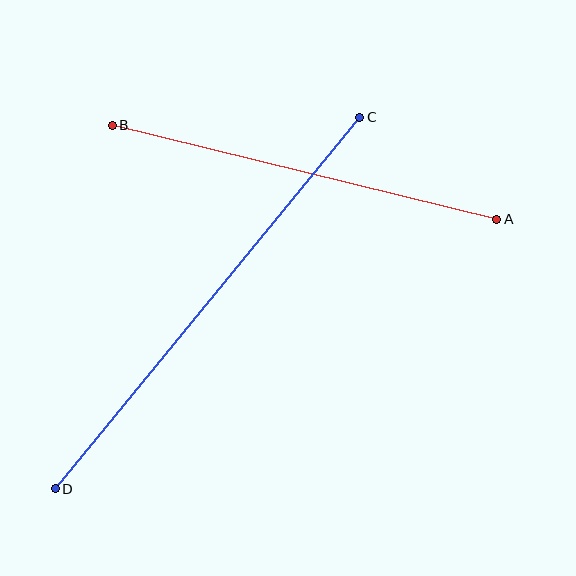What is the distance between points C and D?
The distance is approximately 481 pixels.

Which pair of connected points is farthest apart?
Points C and D are farthest apart.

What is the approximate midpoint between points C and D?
The midpoint is at approximately (207, 303) pixels.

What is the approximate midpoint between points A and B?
The midpoint is at approximately (305, 172) pixels.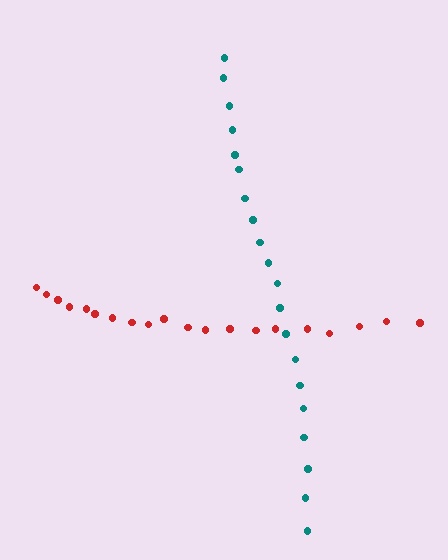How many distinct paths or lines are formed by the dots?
There are 2 distinct paths.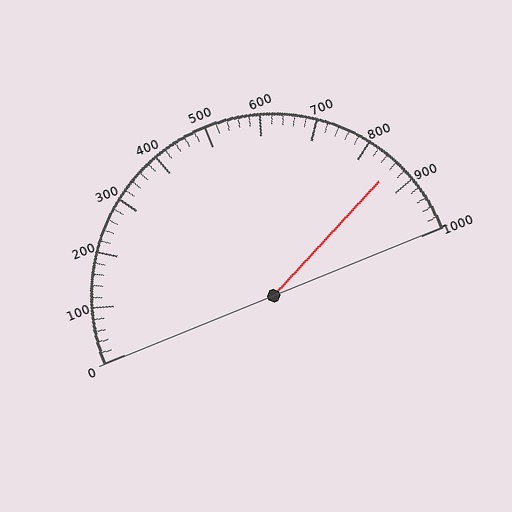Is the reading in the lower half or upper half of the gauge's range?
The reading is in the upper half of the range (0 to 1000).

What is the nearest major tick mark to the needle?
The nearest major tick mark is 900.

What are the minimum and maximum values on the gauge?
The gauge ranges from 0 to 1000.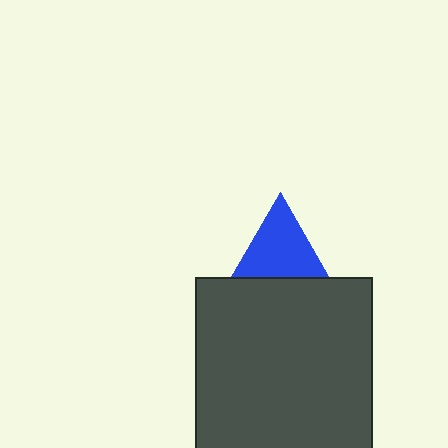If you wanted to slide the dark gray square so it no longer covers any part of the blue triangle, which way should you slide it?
Slide it down — that is the most direct way to separate the two shapes.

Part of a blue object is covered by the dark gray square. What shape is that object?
It is a triangle.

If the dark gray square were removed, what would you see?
You would see the complete blue triangle.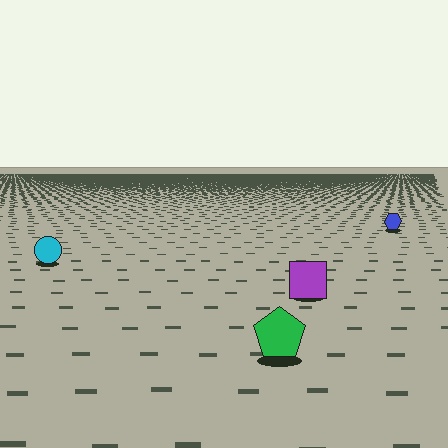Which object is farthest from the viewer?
The blue hexagon is farthest from the viewer. It appears smaller and the ground texture around it is denser.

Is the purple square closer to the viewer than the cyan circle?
Yes. The purple square is closer — you can tell from the texture gradient: the ground texture is coarser near it.